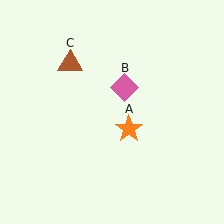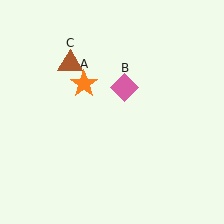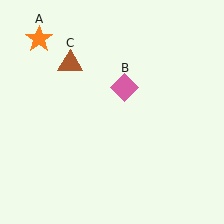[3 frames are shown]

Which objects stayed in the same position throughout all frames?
Pink diamond (object B) and brown triangle (object C) remained stationary.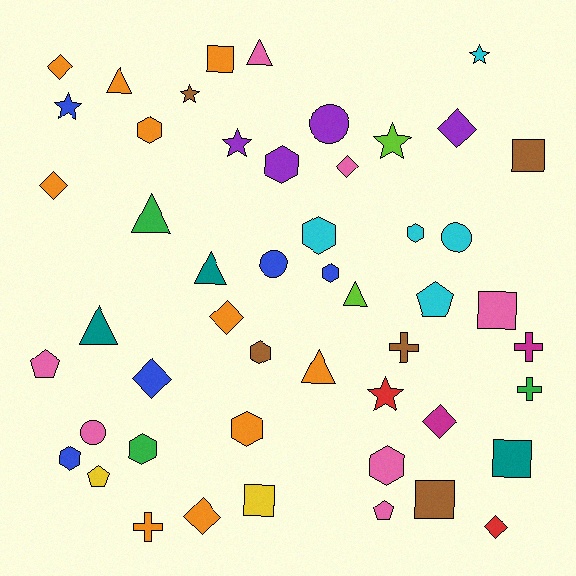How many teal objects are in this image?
There are 3 teal objects.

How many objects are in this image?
There are 50 objects.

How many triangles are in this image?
There are 7 triangles.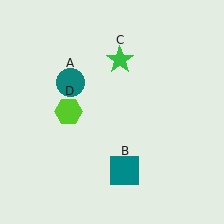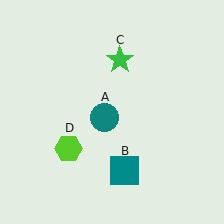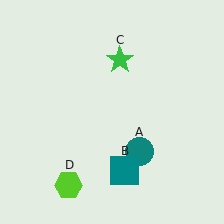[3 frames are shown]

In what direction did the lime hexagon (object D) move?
The lime hexagon (object D) moved down.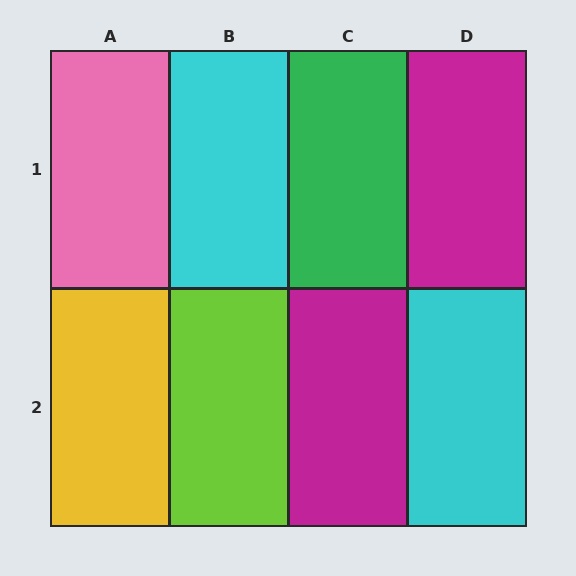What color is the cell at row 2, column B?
Lime.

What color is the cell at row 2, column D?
Cyan.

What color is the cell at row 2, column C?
Magenta.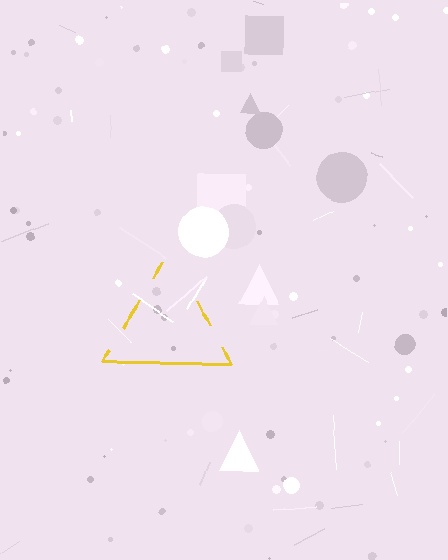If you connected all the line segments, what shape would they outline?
They would outline a triangle.